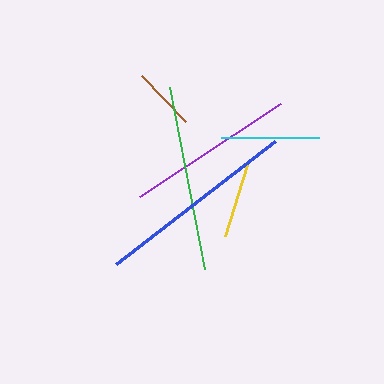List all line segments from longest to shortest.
From longest to shortest: blue, green, purple, cyan, yellow, brown.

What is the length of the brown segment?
The brown segment is approximately 64 pixels long.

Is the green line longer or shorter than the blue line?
The blue line is longer than the green line.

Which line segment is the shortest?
The brown line is the shortest at approximately 64 pixels.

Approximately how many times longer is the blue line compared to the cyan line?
The blue line is approximately 2.1 times the length of the cyan line.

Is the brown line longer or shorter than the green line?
The green line is longer than the brown line.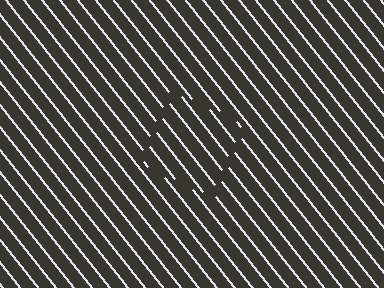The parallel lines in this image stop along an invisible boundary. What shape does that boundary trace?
An illusory square. The interior of the shape contains the same grating, shifted by half a period — the contour is defined by the phase discontinuity where line-ends from the inner and outer gratings abut.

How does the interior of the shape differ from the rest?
The interior of the shape contains the same grating, shifted by half a period — the contour is defined by the phase discontinuity where line-ends from the inner and outer gratings abut.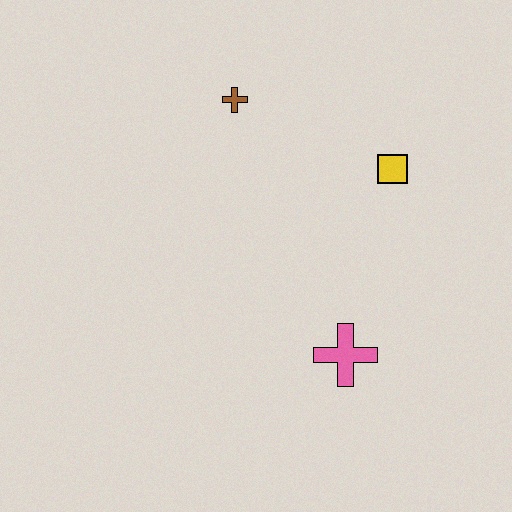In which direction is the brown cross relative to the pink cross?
The brown cross is above the pink cross.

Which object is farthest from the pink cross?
The brown cross is farthest from the pink cross.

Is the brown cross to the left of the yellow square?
Yes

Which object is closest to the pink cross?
The yellow square is closest to the pink cross.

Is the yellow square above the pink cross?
Yes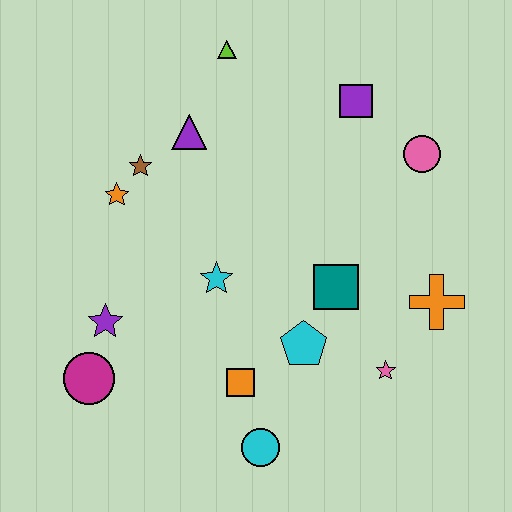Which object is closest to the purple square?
The pink circle is closest to the purple square.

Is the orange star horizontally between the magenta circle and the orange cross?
Yes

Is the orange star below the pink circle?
Yes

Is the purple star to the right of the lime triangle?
No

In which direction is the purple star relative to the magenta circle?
The purple star is above the magenta circle.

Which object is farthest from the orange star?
The orange cross is farthest from the orange star.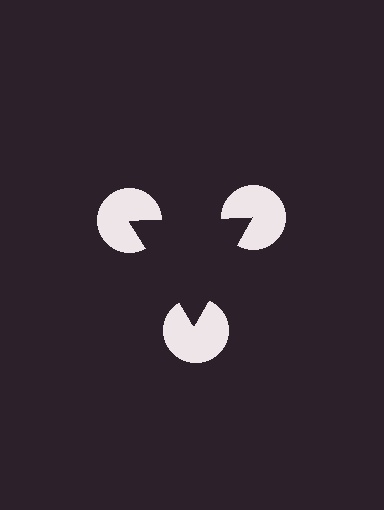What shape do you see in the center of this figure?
An illusory triangle — its edges are inferred from the aligned wedge cuts in the pac-man discs, not physically drawn.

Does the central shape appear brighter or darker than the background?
It typically appears slightly darker than the background, even though no actual brightness change is drawn.